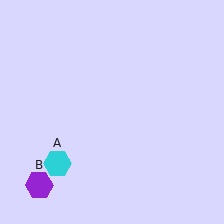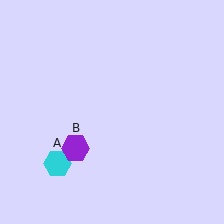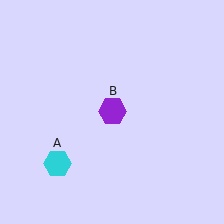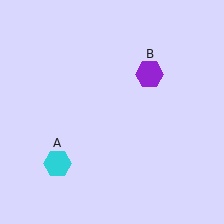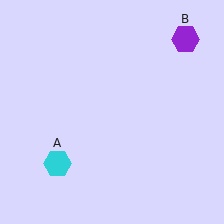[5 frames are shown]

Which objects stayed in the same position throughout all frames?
Cyan hexagon (object A) remained stationary.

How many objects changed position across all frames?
1 object changed position: purple hexagon (object B).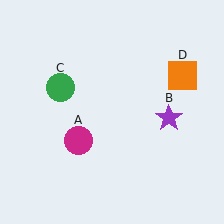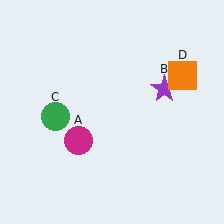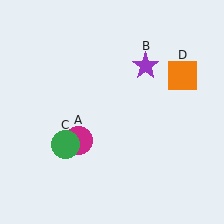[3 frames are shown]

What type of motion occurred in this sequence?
The purple star (object B), green circle (object C) rotated counterclockwise around the center of the scene.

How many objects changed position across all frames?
2 objects changed position: purple star (object B), green circle (object C).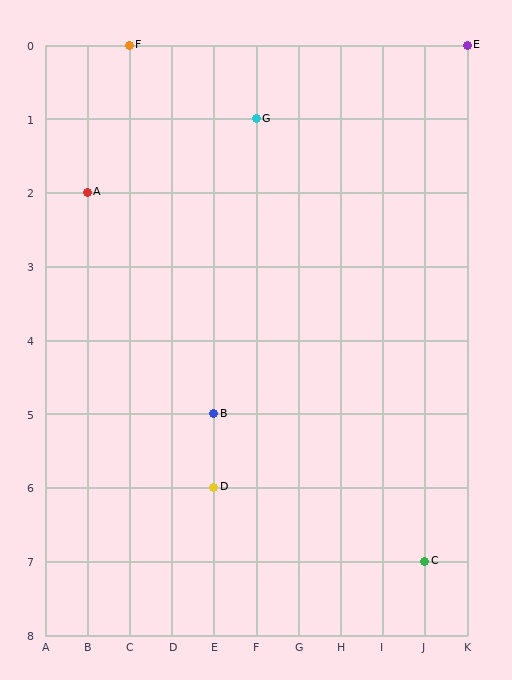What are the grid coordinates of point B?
Point B is at grid coordinates (E, 5).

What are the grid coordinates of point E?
Point E is at grid coordinates (K, 0).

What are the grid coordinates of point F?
Point F is at grid coordinates (C, 0).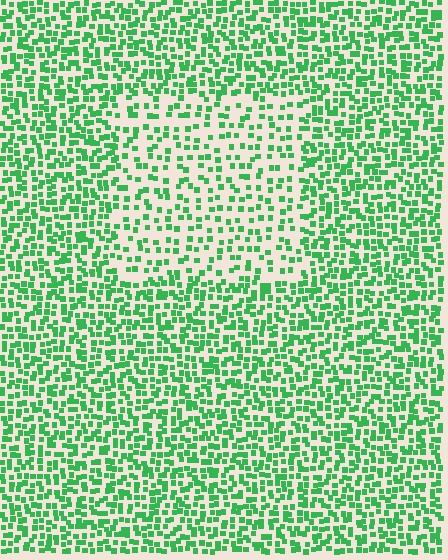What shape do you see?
I see a rectangle.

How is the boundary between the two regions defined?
The boundary is defined by a change in element density (approximately 1.9x ratio). All elements are the same color, size, and shape.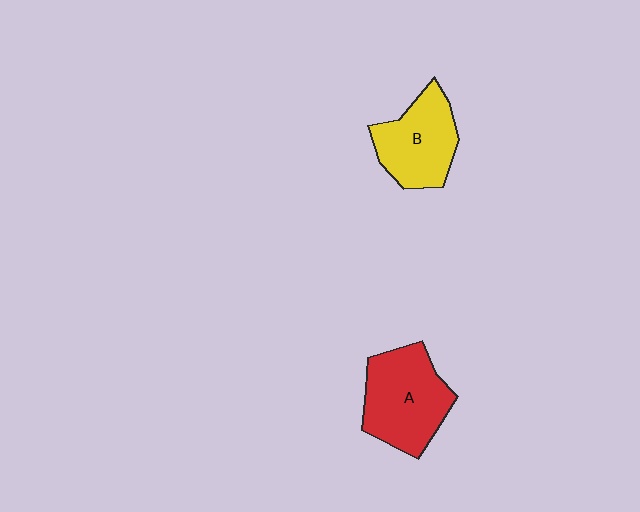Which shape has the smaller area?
Shape B (yellow).